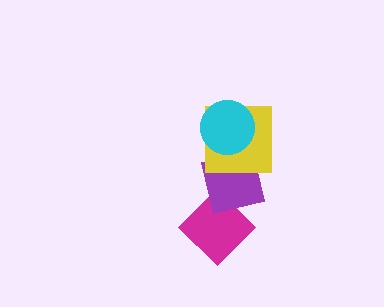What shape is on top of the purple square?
The yellow square is on top of the purple square.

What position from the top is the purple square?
The purple square is 3rd from the top.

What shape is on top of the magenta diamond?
The purple square is on top of the magenta diamond.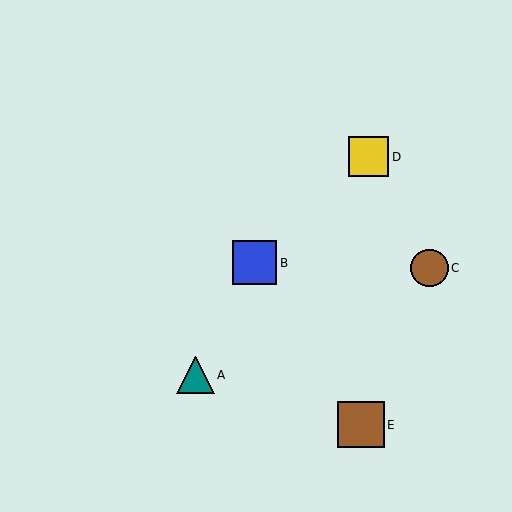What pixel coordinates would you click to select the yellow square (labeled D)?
Click at (368, 157) to select the yellow square D.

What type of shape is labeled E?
Shape E is a brown square.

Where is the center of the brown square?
The center of the brown square is at (361, 425).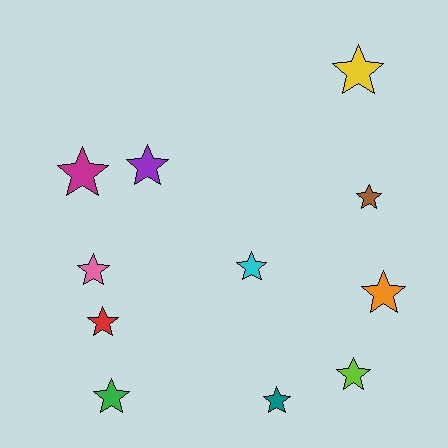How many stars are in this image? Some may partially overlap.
There are 11 stars.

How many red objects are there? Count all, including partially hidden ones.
There is 1 red object.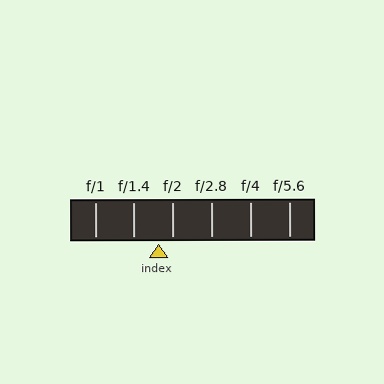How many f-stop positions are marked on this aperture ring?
There are 6 f-stop positions marked.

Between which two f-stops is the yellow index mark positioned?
The index mark is between f/1.4 and f/2.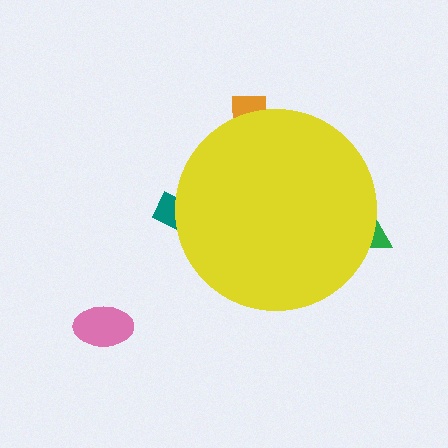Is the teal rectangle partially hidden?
Yes, the teal rectangle is partially hidden behind the yellow circle.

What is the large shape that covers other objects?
A yellow circle.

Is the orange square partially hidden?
Yes, the orange square is partially hidden behind the yellow circle.